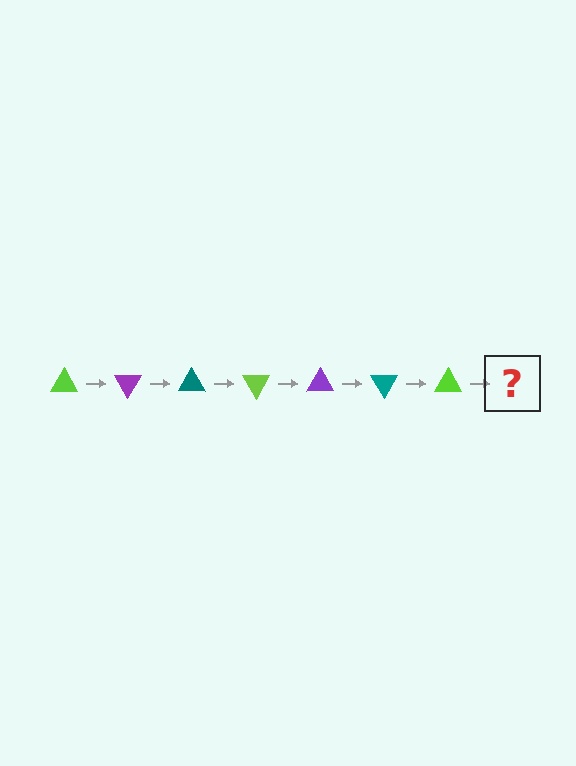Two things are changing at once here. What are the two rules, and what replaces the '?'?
The two rules are that it rotates 60 degrees each step and the color cycles through lime, purple, and teal. The '?' should be a purple triangle, rotated 420 degrees from the start.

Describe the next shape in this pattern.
It should be a purple triangle, rotated 420 degrees from the start.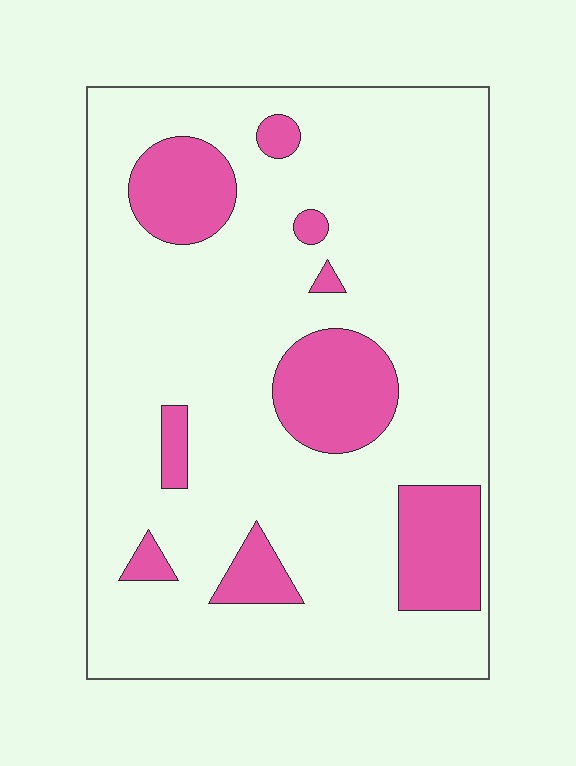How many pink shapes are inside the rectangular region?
9.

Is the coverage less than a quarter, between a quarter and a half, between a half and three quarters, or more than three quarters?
Less than a quarter.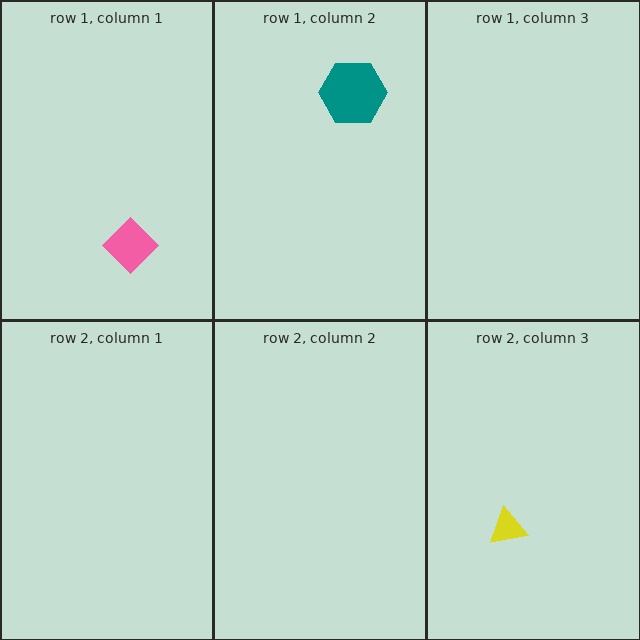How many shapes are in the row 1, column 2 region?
1.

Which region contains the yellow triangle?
The row 2, column 3 region.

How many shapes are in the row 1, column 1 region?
1.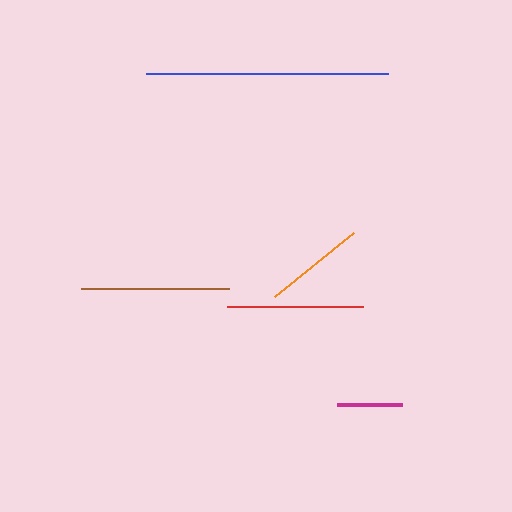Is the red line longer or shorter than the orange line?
The red line is longer than the orange line.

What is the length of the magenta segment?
The magenta segment is approximately 65 pixels long.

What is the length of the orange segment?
The orange segment is approximately 102 pixels long.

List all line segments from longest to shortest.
From longest to shortest: blue, brown, red, orange, magenta.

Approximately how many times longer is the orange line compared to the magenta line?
The orange line is approximately 1.6 times the length of the magenta line.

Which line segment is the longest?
The blue line is the longest at approximately 241 pixels.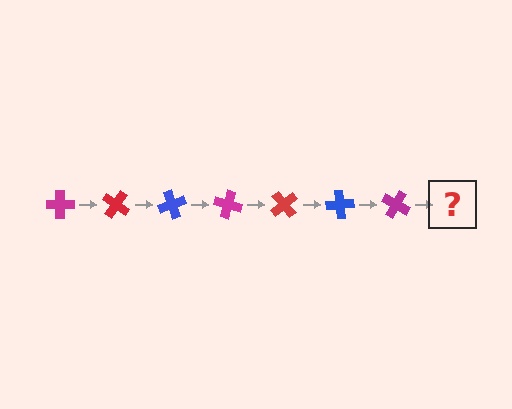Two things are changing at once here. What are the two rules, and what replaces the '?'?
The two rules are that it rotates 35 degrees each step and the color cycles through magenta, red, and blue. The '?' should be a red cross, rotated 245 degrees from the start.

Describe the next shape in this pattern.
It should be a red cross, rotated 245 degrees from the start.